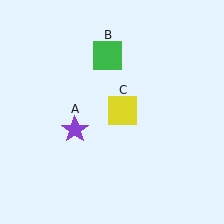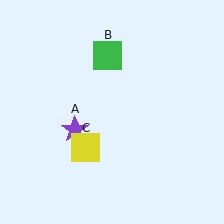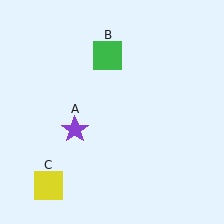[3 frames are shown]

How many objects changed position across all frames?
1 object changed position: yellow square (object C).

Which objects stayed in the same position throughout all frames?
Purple star (object A) and green square (object B) remained stationary.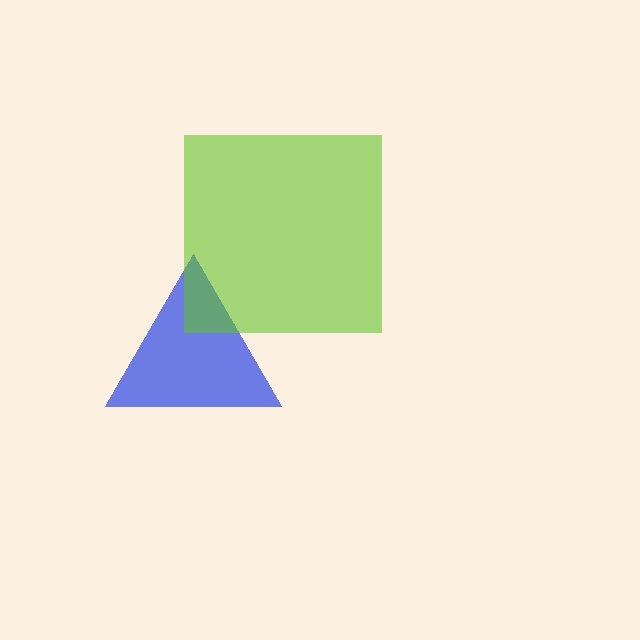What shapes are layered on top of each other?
The layered shapes are: a blue triangle, a lime square.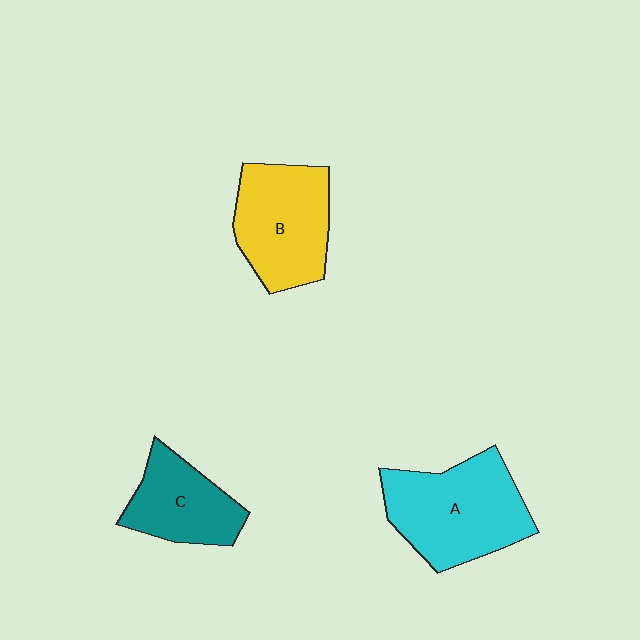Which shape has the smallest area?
Shape C (teal).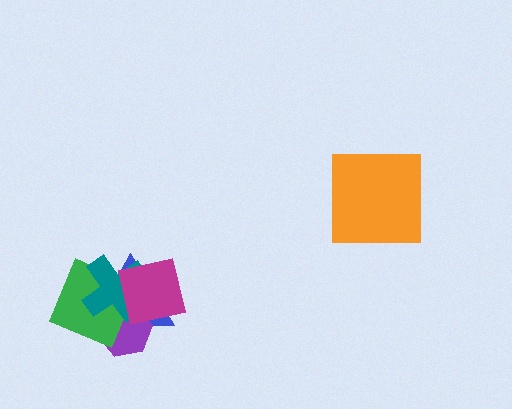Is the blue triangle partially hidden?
Yes, it is partially covered by another shape.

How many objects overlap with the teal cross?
4 objects overlap with the teal cross.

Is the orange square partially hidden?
No, no other shape covers it.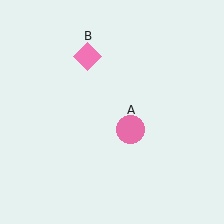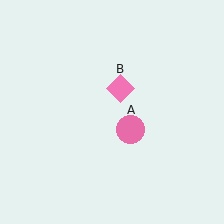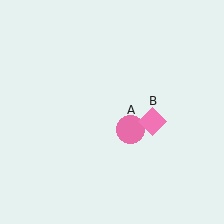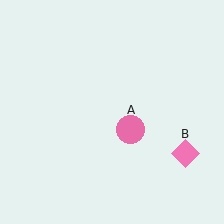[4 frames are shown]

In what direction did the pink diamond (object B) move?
The pink diamond (object B) moved down and to the right.